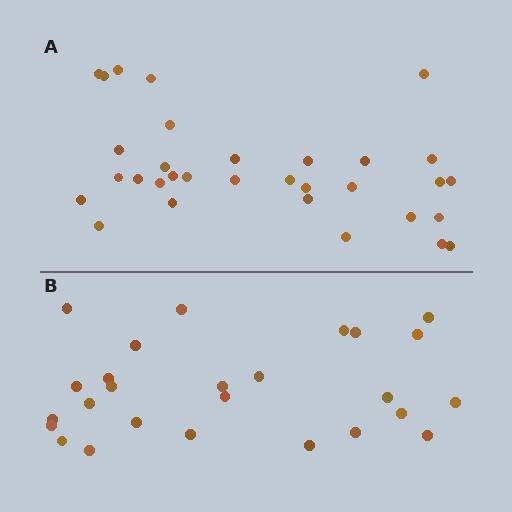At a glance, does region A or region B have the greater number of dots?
Region A (the top region) has more dots.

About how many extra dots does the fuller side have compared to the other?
Region A has about 6 more dots than region B.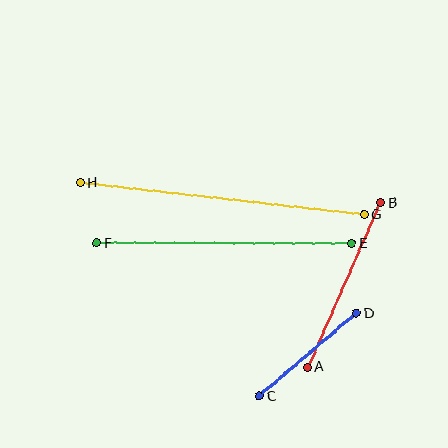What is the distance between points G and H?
The distance is approximately 286 pixels.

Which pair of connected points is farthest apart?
Points G and H are farthest apart.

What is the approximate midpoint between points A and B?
The midpoint is at approximately (344, 285) pixels.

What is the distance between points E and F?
The distance is approximately 255 pixels.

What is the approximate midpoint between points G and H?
The midpoint is at approximately (222, 199) pixels.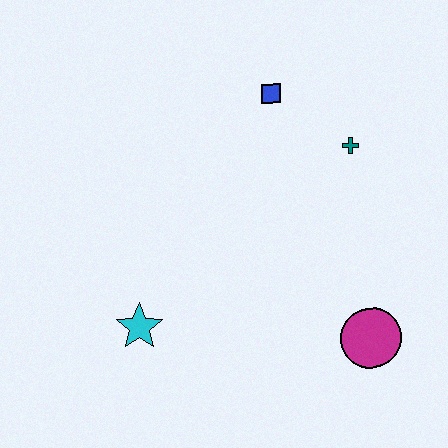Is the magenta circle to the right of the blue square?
Yes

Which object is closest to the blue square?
The teal cross is closest to the blue square.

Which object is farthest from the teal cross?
The cyan star is farthest from the teal cross.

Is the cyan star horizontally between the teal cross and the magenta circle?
No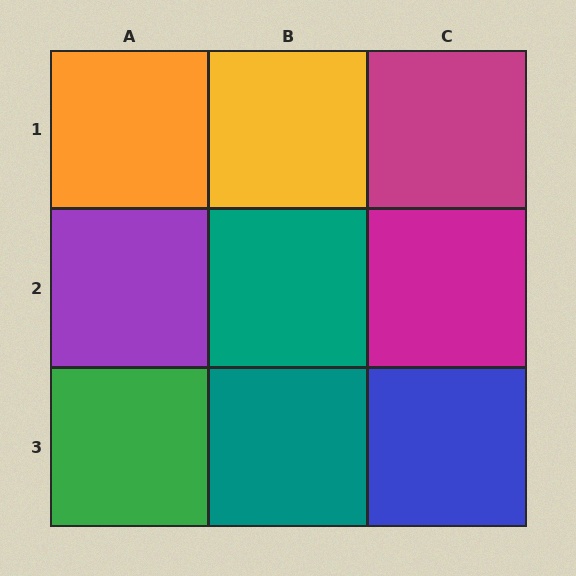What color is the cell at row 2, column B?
Teal.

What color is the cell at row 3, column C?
Blue.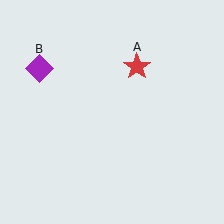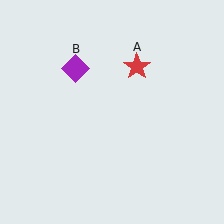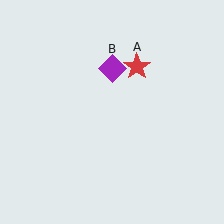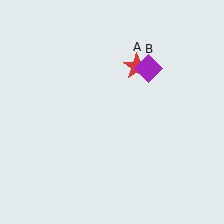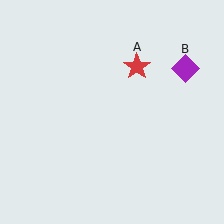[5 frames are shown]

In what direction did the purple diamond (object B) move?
The purple diamond (object B) moved right.